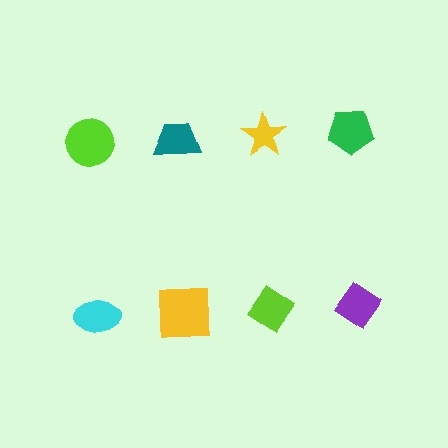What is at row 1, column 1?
A lime circle.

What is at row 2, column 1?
A cyan ellipse.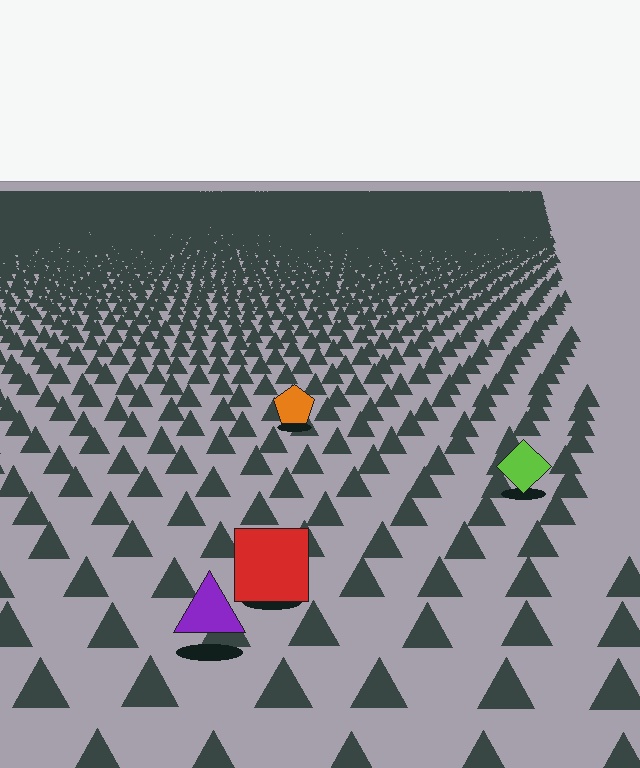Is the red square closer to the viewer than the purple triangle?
No. The purple triangle is closer — you can tell from the texture gradient: the ground texture is coarser near it.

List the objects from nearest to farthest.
From nearest to farthest: the purple triangle, the red square, the lime diamond, the orange pentagon.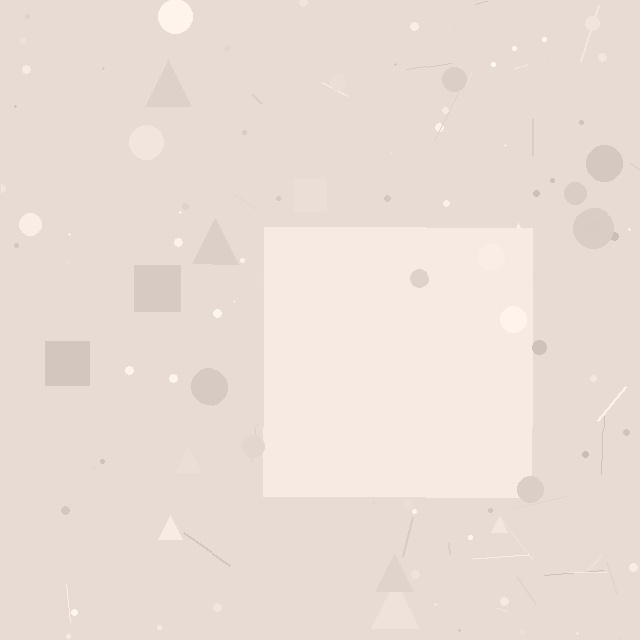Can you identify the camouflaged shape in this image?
The camouflaged shape is a square.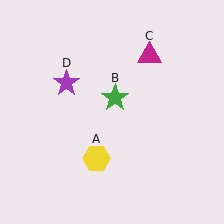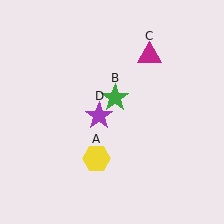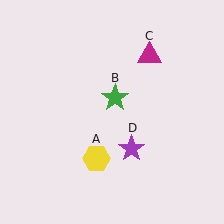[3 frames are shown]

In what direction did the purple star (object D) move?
The purple star (object D) moved down and to the right.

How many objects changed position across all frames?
1 object changed position: purple star (object D).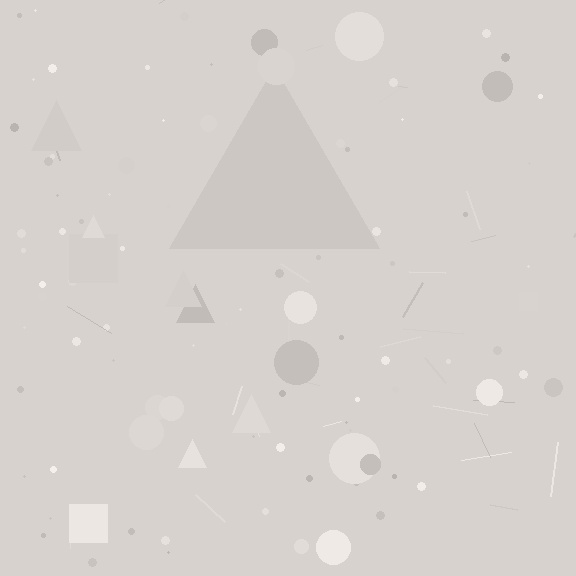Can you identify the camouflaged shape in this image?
The camouflaged shape is a triangle.